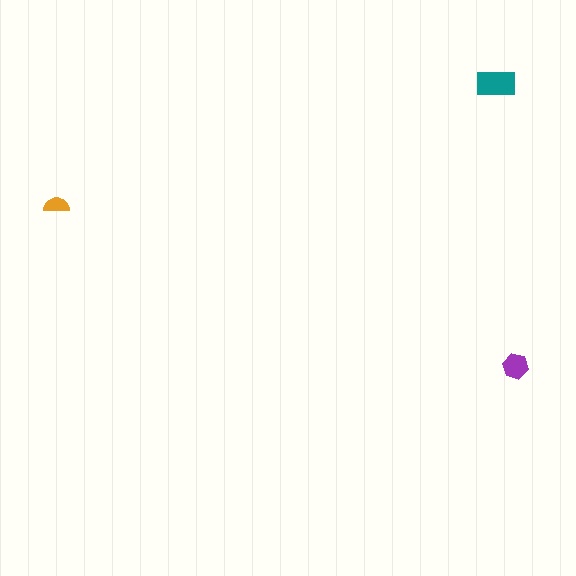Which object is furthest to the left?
The orange semicircle is leftmost.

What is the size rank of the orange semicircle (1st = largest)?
3rd.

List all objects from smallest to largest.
The orange semicircle, the purple hexagon, the teal rectangle.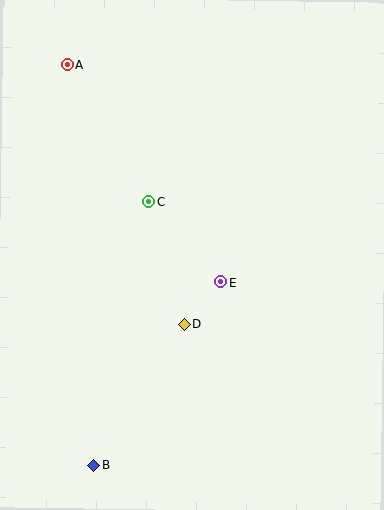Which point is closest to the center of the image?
Point E at (220, 282) is closest to the center.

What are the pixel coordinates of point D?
Point D is at (184, 324).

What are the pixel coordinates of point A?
Point A is at (67, 65).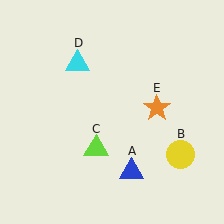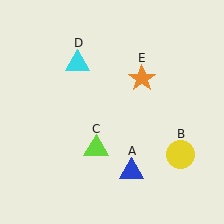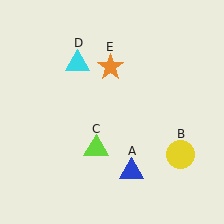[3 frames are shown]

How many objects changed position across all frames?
1 object changed position: orange star (object E).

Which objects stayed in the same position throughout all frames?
Blue triangle (object A) and yellow circle (object B) and lime triangle (object C) and cyan triangle (object D) remained stationary.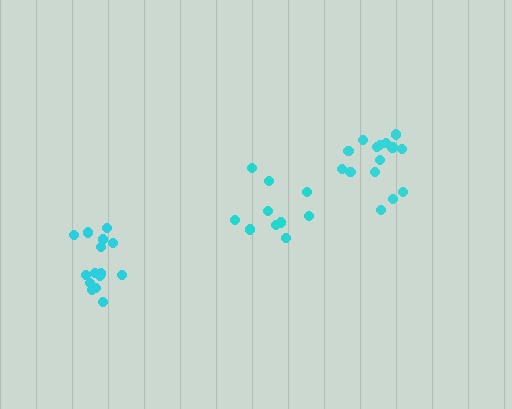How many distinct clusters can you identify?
There are 3 distinct clusters.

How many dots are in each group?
Group 1: 10 dots, Group 2: 15 dots, Group 3: 15 dots (40 total).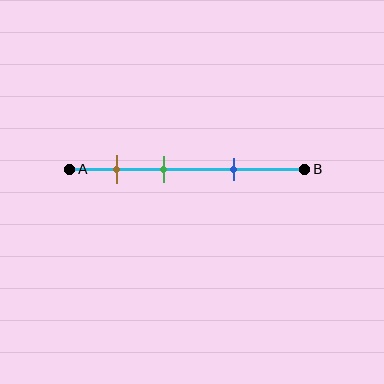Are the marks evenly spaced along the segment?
Yes, the marks are approximately evenly spaced.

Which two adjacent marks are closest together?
The brown and green marks are the closest adjacent pair.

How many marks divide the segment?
There are 3 marks dividing the segment.